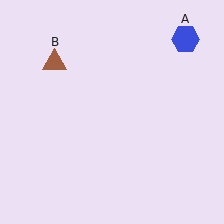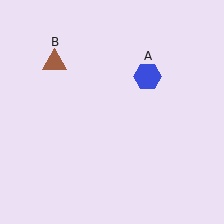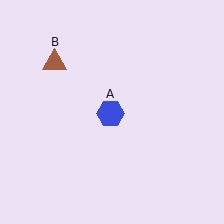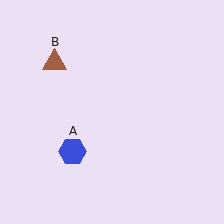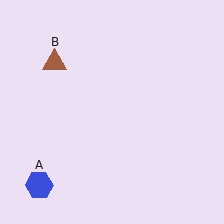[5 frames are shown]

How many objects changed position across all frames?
1 object changed position: blue hexagon (object A).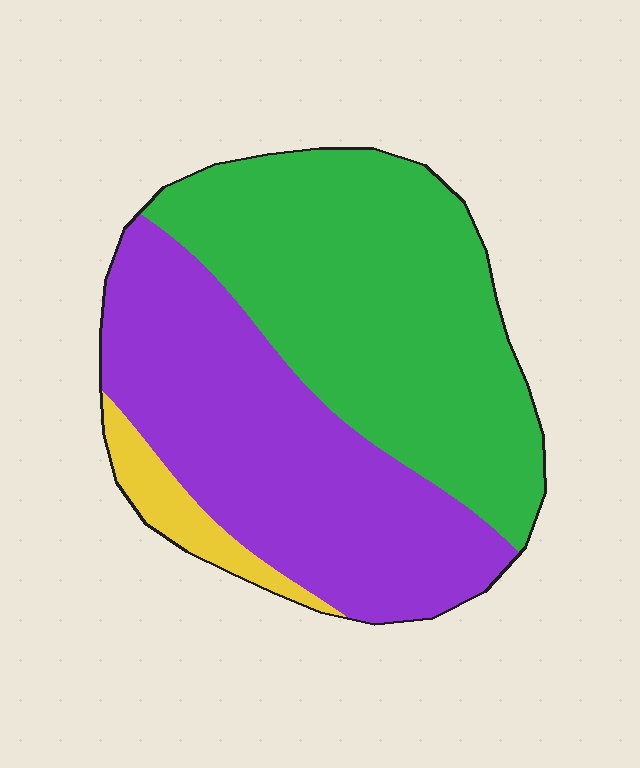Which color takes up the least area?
Yellow, at roughly 5%.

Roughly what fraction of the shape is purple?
Purple takes up between a quarter and a half of the shape.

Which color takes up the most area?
Green, at roughly 50%.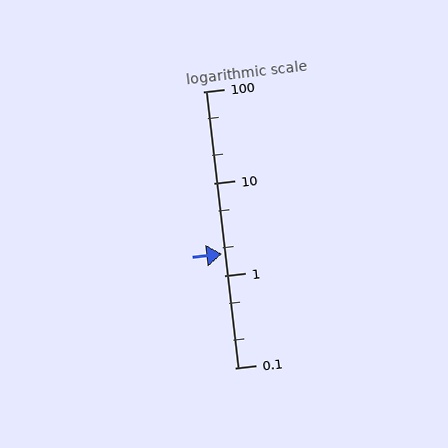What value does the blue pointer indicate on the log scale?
The pointer indicates approximately 1.7.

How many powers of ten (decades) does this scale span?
The scale spans 3 decades, from 0.1 to 100.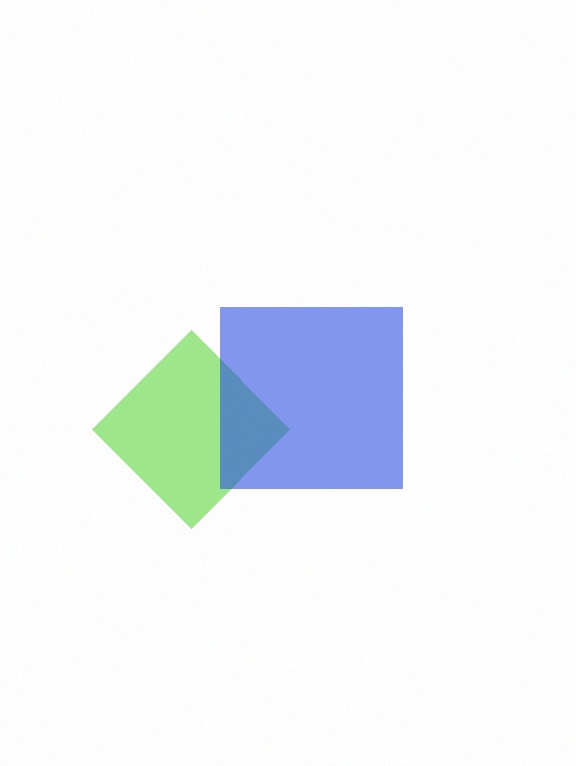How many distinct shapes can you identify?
There are 2 distinct shapes: a lime diamond, a blue square.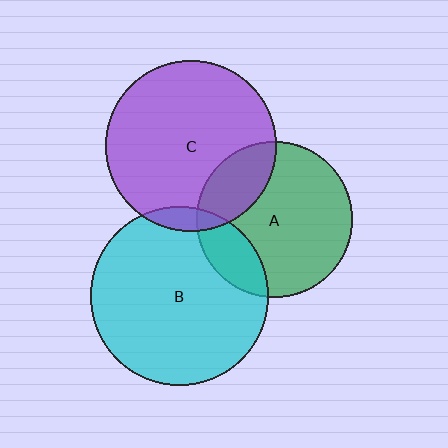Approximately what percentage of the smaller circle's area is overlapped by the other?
Approximately 20%.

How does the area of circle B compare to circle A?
Approximately 1.3 times.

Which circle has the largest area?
Circle B (cyan).